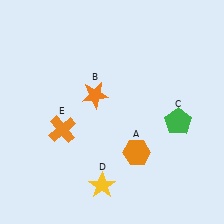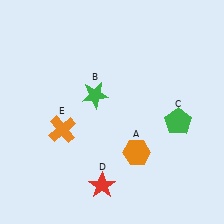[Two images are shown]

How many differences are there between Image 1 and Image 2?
There are 2 differences between the two images.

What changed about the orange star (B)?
In Image 1, B is orange. In Image 2, it changed to green.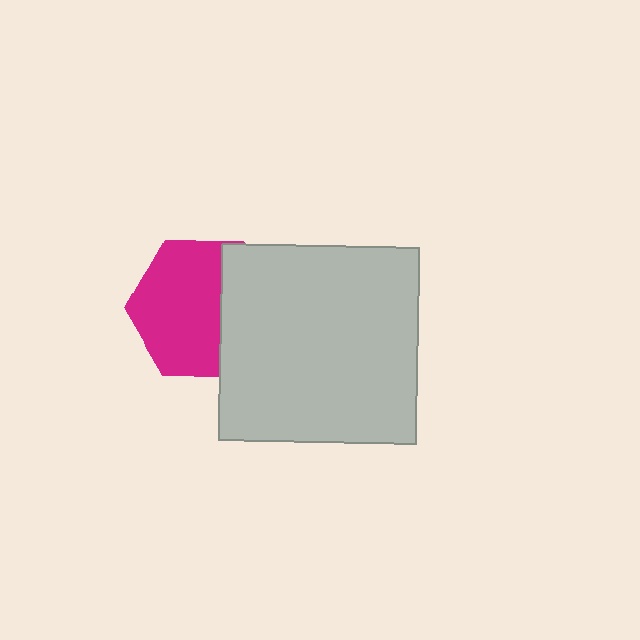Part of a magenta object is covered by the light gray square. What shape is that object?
It is a hexagon.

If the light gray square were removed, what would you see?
You would see the complete magenta hexagon.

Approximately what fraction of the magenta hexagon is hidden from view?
Roughly 35% of the magenta hexagon is hidden behind the light gray square.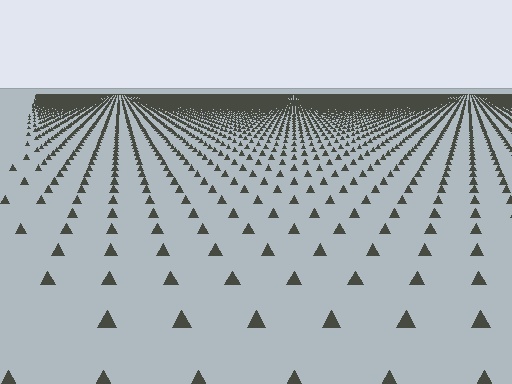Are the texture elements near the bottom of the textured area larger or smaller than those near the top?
Larger. Near the bottom, elements are closer to the viewer and appear at a bigger on-screen size.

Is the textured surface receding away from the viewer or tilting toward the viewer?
The surface is receding away from the viewer. Texture elements get smaller and denser toward the top.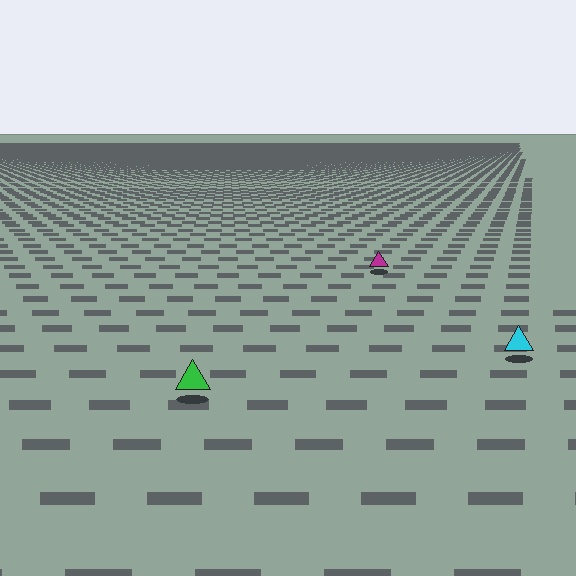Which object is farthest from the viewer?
The magenta triangle is farthest from the viewer. It appears smaller and the ground texture around it is denser.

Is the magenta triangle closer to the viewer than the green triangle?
No. The green triangle is closer — you can tell from the texture gradient: the ground texture is coarser near it.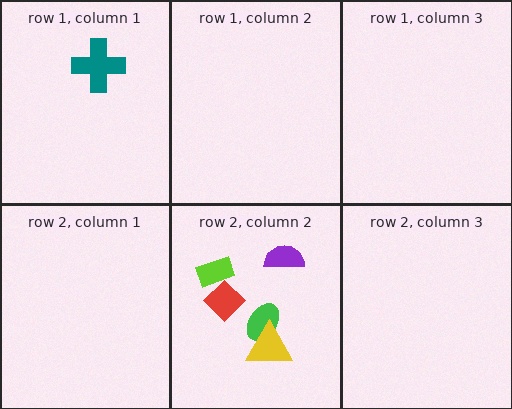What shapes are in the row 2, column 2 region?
The green ellipse, the yellow triangle, the purple semicircle, the red diamond, the lime rectangle.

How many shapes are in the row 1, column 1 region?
1.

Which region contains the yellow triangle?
The row 2, column 2 region.